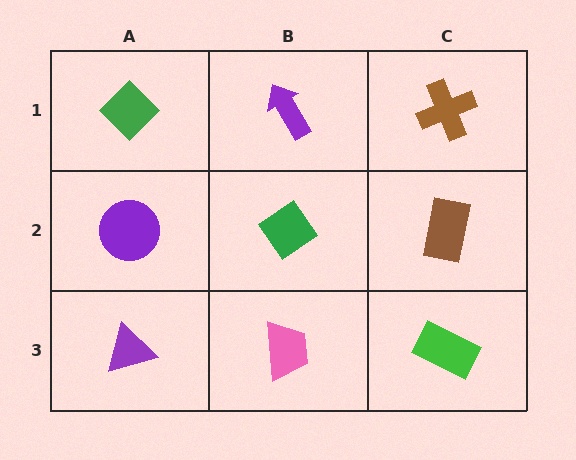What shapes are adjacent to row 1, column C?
A brown rectangle (row 2, column C), a purple arrow (row 1, column B).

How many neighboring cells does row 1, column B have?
3.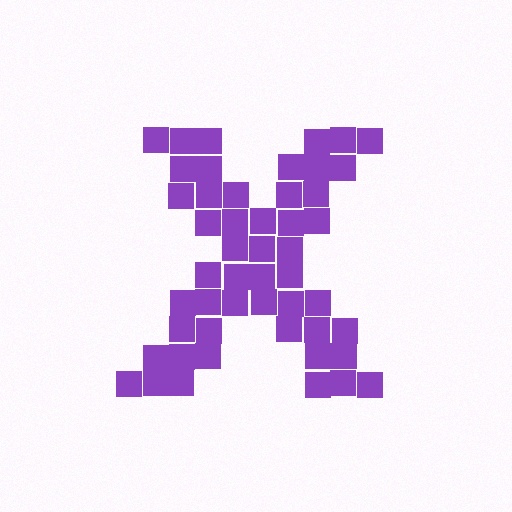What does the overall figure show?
The overall figure shows the letter X.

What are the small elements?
The small elements are squares.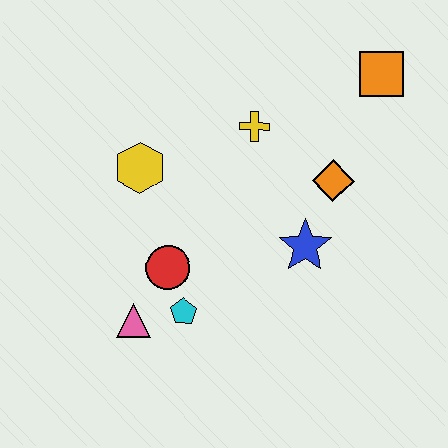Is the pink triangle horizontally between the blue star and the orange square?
No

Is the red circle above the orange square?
No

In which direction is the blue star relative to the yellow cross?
The blue star is below the yellow cross.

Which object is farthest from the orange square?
The pink triangle is farthest from the orange square.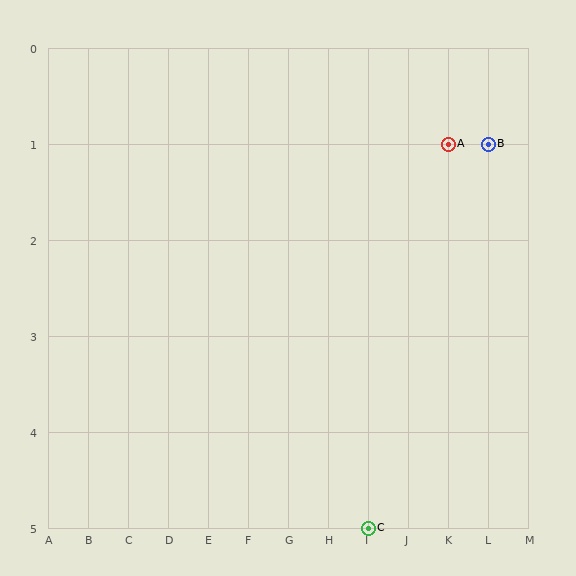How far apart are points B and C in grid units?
Points B and C are 3 columns and 4 rows apart (about 5.0 grid units diagonally).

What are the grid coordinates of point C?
Point C is at grid coordinates (I, 5).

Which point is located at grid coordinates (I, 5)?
Point C is at (I, 5).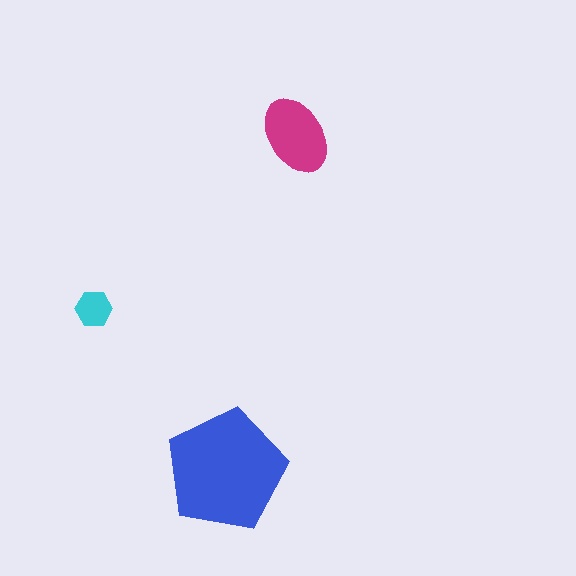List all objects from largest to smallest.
The blue pentagon, the magenta ellipse, the cyan hexagon.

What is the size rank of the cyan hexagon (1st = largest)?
3rd.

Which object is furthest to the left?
The cyan hexagon is leftmost.